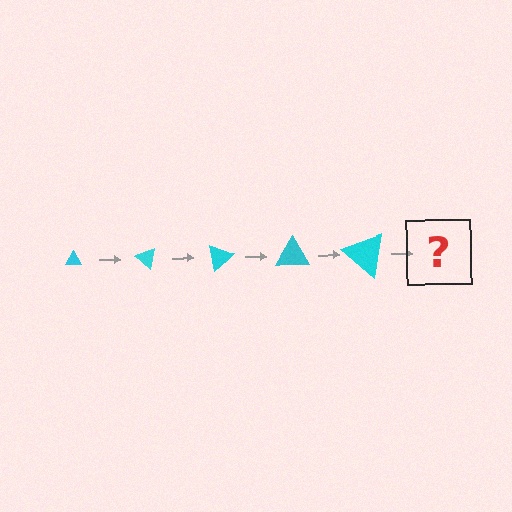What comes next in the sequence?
The next element should be a triangle, larger than the previous one and rotated 200 degrees from the start.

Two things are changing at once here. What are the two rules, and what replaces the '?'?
The two rules are that the triangle grows larger each step and it rotates 40 degrees each step. The '?' should be a triangle, larger than the previous one and rotated 200 degrees from the start.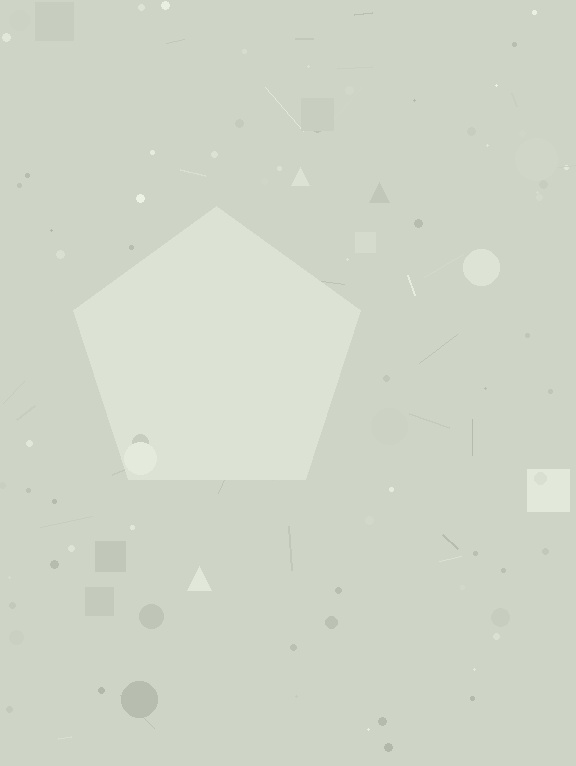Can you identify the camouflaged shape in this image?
The camouflaged shape is a pentagon.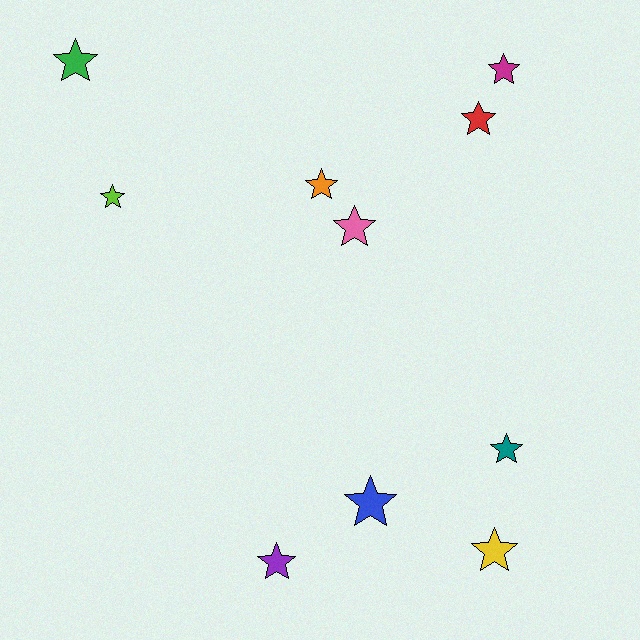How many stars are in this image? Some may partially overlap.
There are 10 stars.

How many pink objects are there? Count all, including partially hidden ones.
There is 1 pink object.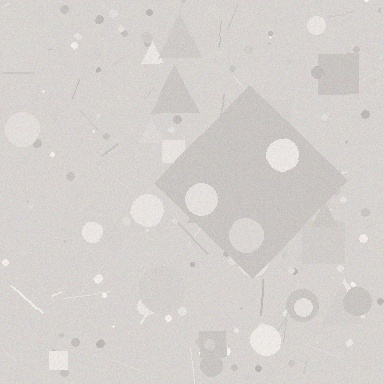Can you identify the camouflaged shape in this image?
The camouflaged shape is a diamond.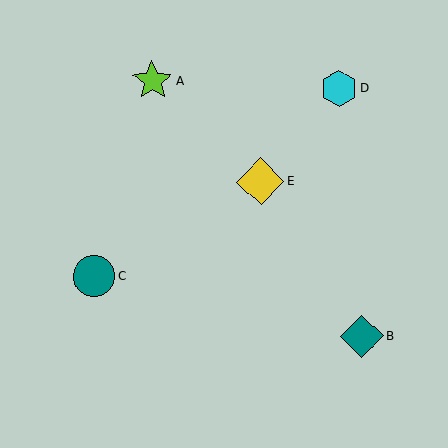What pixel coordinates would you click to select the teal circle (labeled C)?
Click at (94, 276) to select the teal circle C.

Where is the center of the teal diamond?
The center of the teal diamond is at (362, 336).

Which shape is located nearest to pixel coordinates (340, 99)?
The cyan hexagon (labeled D) at (339, 88) is nearest to that location.